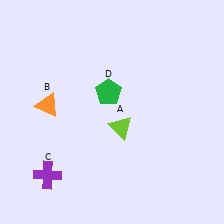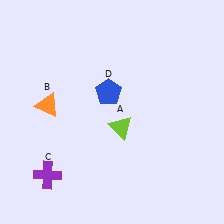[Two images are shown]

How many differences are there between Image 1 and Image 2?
There is 1 difference between the two images.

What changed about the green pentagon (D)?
In Image 1, D is green. In Image 2, it changed to blue.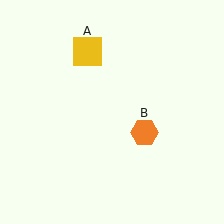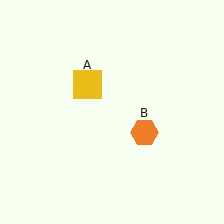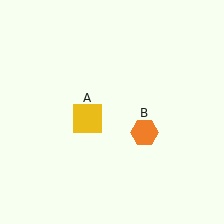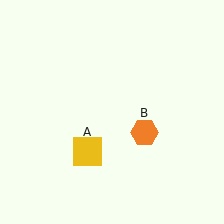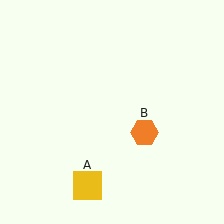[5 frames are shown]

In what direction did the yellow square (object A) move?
The yellow square (object A) moved down.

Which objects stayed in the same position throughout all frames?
Orange hexagon (object B) remained stationary.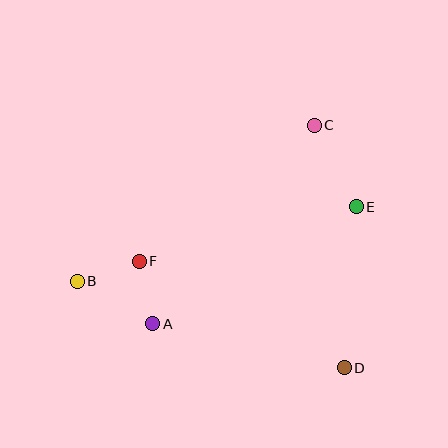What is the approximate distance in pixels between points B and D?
The distance between B and D is approximately 281 pixels.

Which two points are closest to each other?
Points A and F are closest to each other.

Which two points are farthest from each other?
Points B and E are farthest from each other.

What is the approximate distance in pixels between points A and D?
The distance between A and D is approximately 196 pixels.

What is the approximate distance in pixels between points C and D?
The distance between C and D is approximately 244 pixels.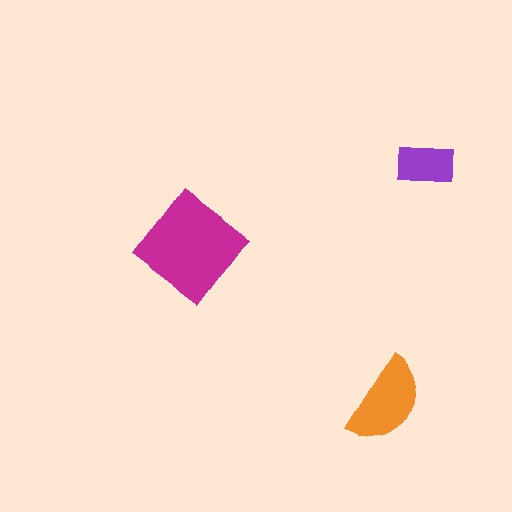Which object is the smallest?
The purple rectangle.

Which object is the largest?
The magenta diamond.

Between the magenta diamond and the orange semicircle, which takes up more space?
The magenta diamond.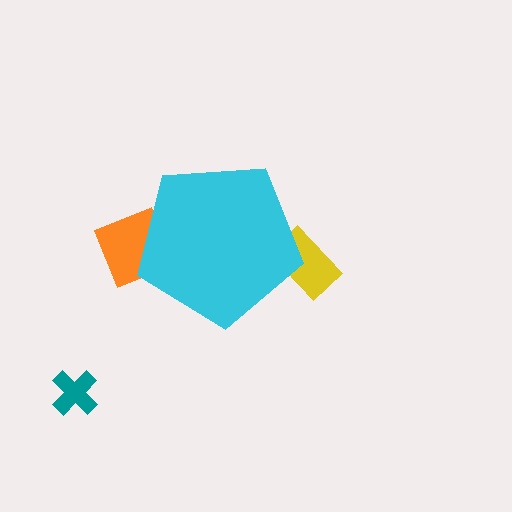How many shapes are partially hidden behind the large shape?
2 shapes are partially hidden.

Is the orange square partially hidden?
Yes, the orange square is partially hidden behind the cyan pentagon.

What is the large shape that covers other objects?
A cyan pentagon.